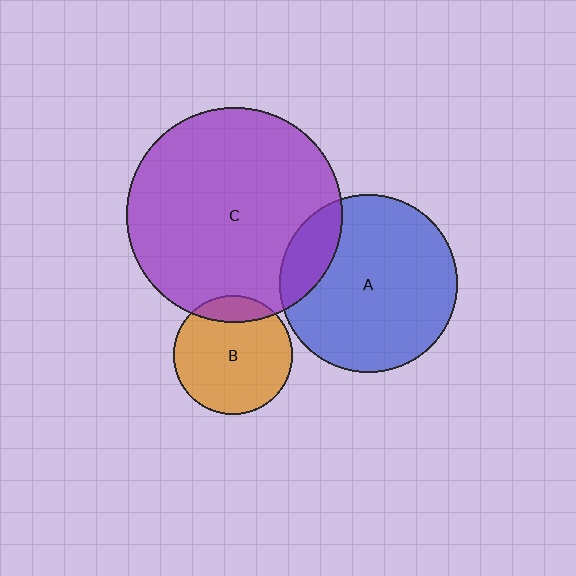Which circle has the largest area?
Circle C (purple).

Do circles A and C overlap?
Yes.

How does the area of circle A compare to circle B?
Approximately 2.2 times.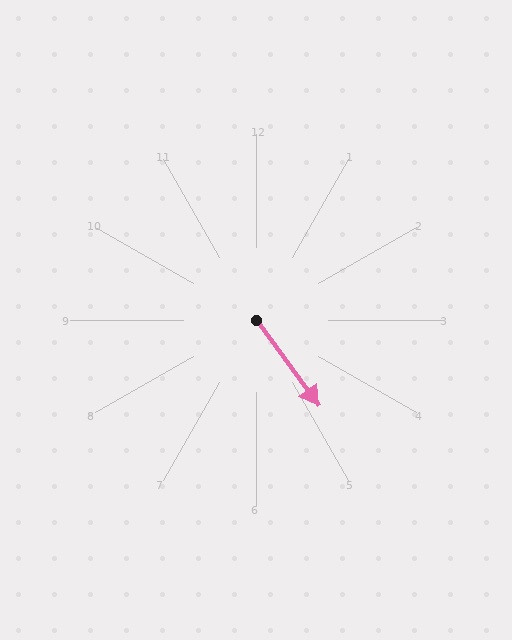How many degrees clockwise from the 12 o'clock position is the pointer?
Approximately 144 degrees.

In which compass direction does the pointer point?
Southeast.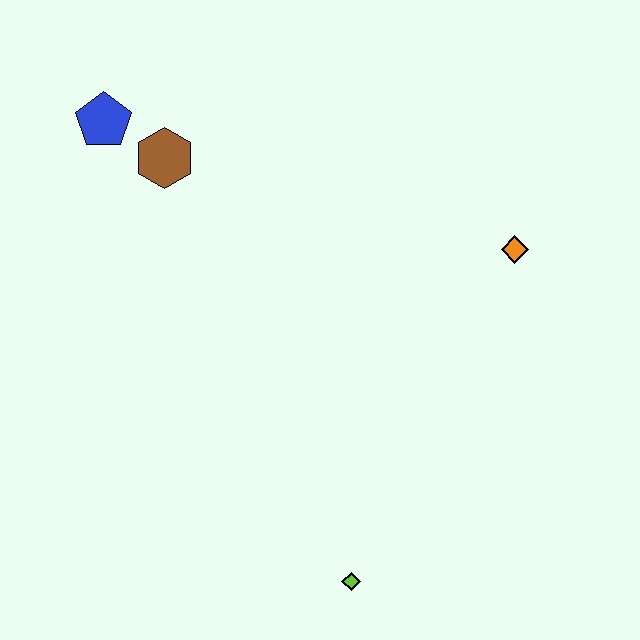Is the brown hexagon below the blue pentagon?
Yes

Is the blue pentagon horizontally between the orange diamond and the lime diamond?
No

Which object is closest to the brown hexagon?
The blue pentagon is closest to the brown hexagon.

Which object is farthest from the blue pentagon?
The lime diamond is farthest from the blue pentagon.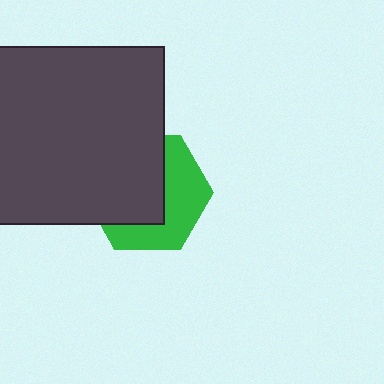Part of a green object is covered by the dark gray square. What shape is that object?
It is a hexagon.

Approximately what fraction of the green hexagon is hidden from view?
Roughly 55% of the green hexagon is hidden behind the dark gray square.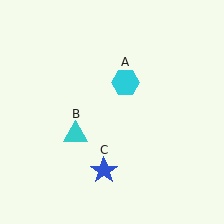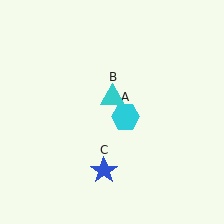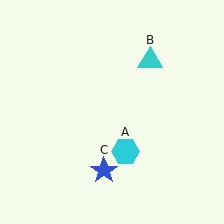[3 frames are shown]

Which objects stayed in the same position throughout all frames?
Blue star (object C) remained stationary.